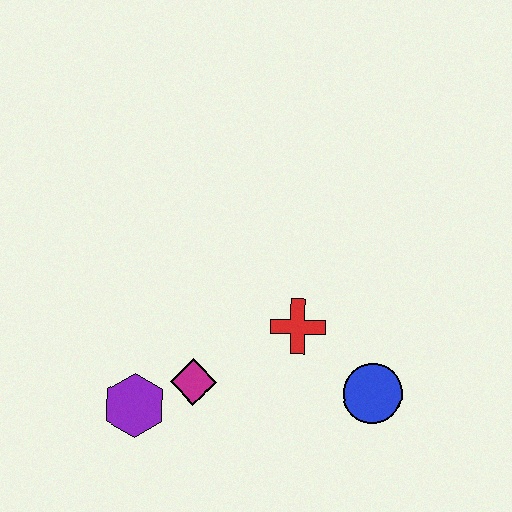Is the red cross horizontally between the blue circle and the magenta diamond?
Yes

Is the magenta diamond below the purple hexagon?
No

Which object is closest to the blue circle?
The red cross is closest to the blue circle.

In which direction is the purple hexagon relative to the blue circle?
The purple hexagon is to the left of the blue circle.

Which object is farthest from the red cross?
The purple hexagon is farthest from the red cross.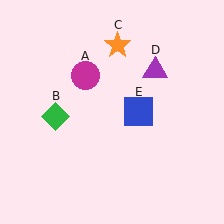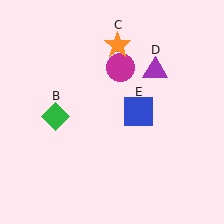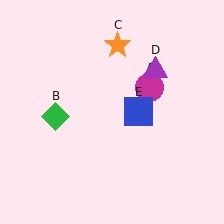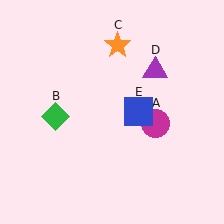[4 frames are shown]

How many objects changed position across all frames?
1 object changed position: magenta circle (object A).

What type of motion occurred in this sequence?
The magenta circle (object A) rotated clockwise around the center of the scene.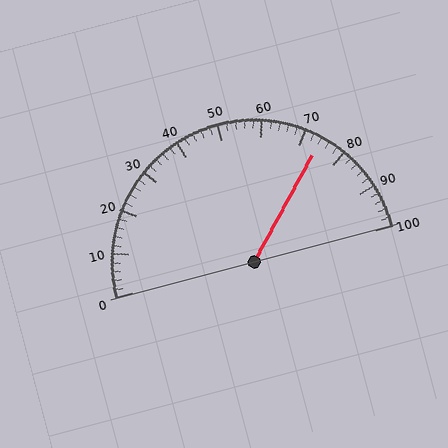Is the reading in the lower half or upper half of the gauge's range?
The reading is in the upper half of the range (0 to 100).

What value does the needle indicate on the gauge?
The needle indicates approximately 74.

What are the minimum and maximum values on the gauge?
The gauge ranges from 0 to 100.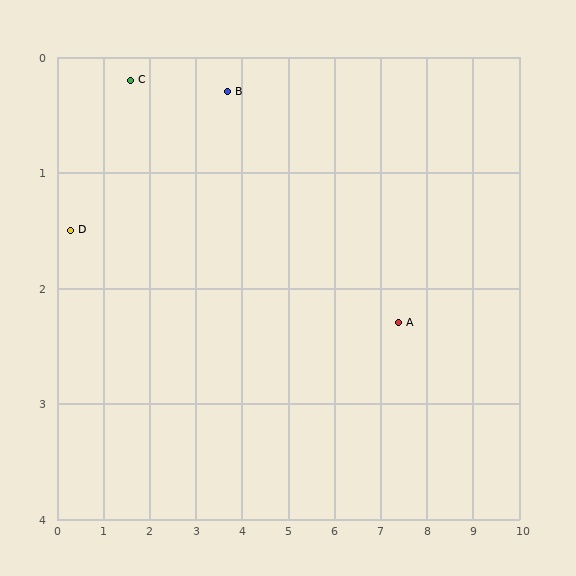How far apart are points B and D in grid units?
Points B and D are about 3.6 grid units apart.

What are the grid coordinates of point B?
Point B is at approximately (3.7, 0.3).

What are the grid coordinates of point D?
Point D is at approximately (0.3, 1.5).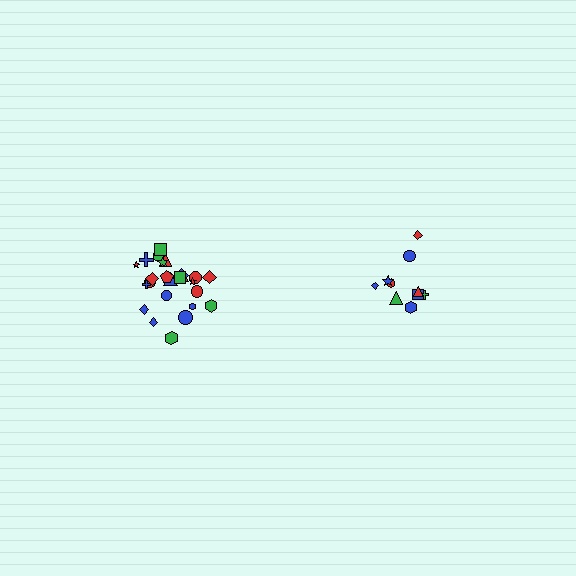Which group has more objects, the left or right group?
The left group.